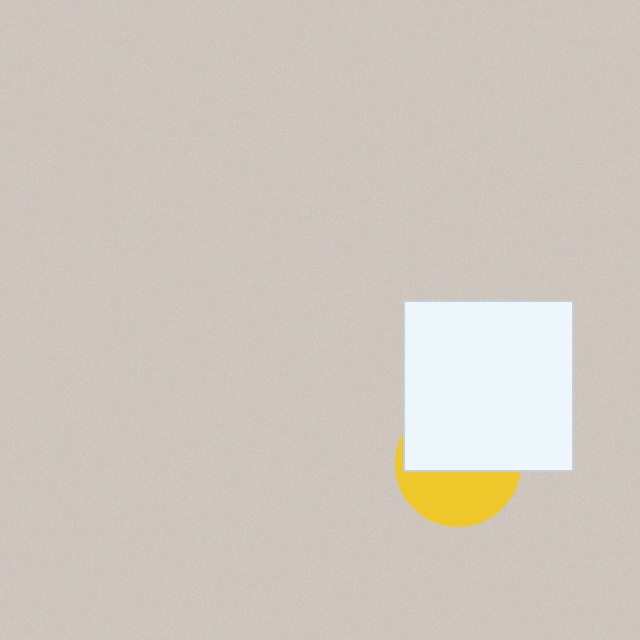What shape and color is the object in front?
The object in front is a white square.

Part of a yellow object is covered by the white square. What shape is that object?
It is a circle.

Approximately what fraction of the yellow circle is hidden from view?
Roughly 56% of the yellow circle is hidden behind the white square.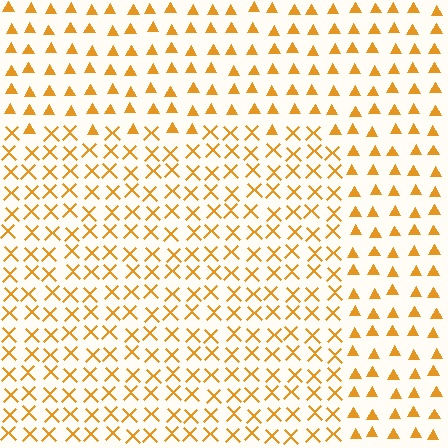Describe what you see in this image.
The image is filled with small orange elements arranged in a uniform grid. A rectangle-shaped region contains X marks, while the surrounding area contains triangles. The boundary is defined purely by the change in element shape.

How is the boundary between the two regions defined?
The boundary is defined by a change in element shape: X marks inside vs. triangles outside. All elements share the same color and spacing.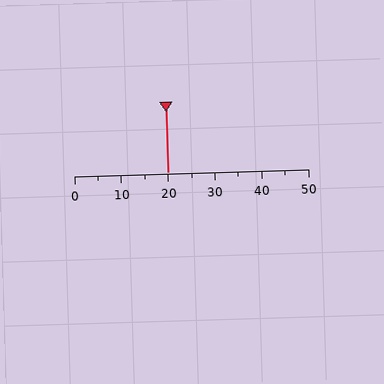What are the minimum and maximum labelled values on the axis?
The axis runs from 0 to 50.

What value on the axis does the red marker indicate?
The marker indicates approximately 20.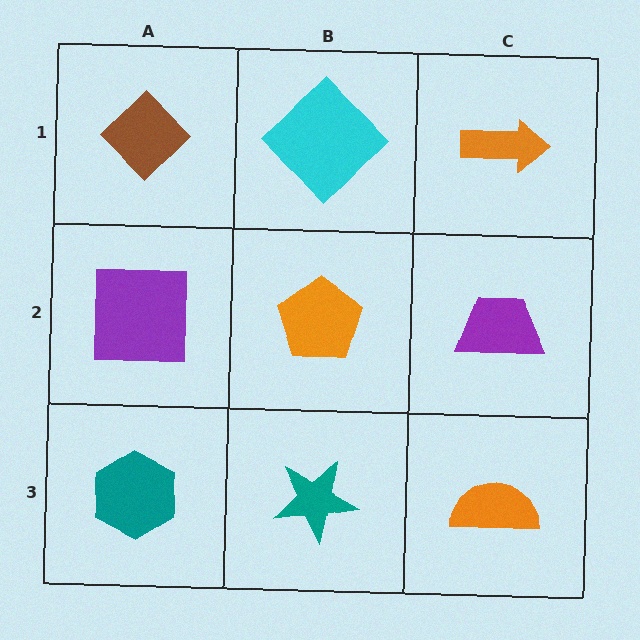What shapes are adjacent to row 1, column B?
An orange pentagon (row 2, column B), a brown diamond (row 1, column A), an orange arrow (row 1, column C).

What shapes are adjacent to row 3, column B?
An orange pentagon (row 2, column B), a teal hexagon (row 3, column A), an orange semicircle (row 3, column C).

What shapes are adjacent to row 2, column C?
An orange arrow (row 1, column C), an orange semicircle (row 3, column C), an orange pentagon (row 2, column B).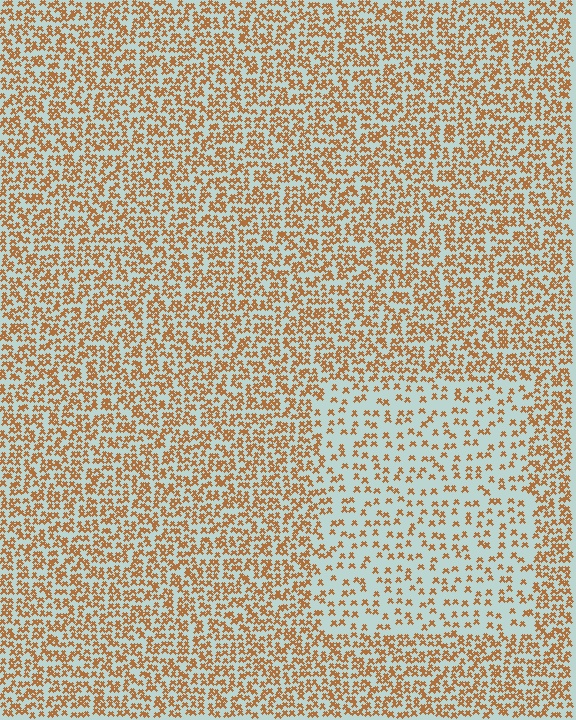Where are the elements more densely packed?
The elements are more densely packed outside the rectangle boundary.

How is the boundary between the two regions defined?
The boundary is defined by a change in element density (approximately 2.2x ratio). All elements are the same color, size, and shape.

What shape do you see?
I see a rectangle.